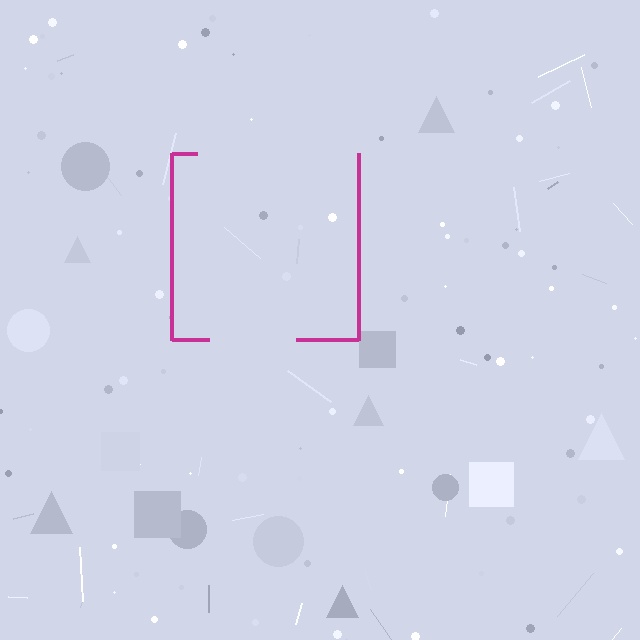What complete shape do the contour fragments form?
The contour fragments form a square.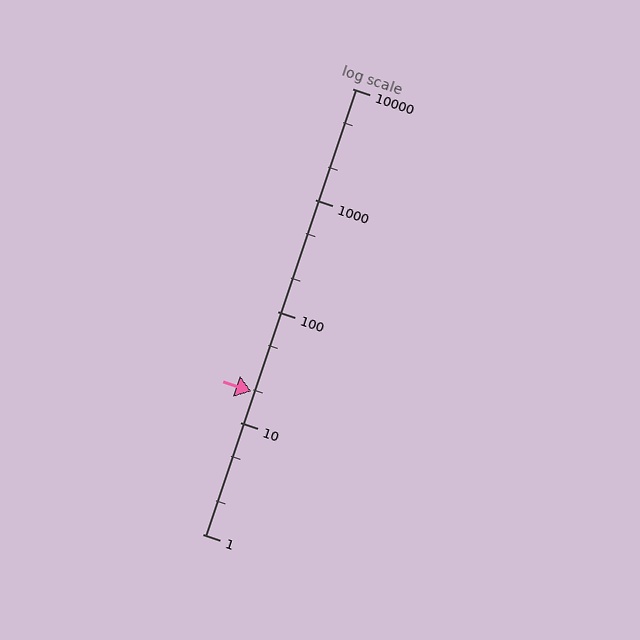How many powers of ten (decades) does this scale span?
The scale spans 4 decades, from 1 to 10000.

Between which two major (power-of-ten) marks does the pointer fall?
The pointer is between 10 and 100.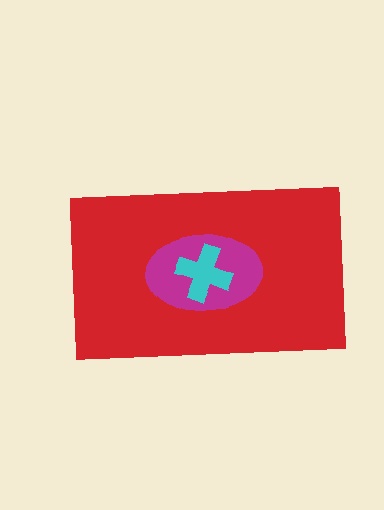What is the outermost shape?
The red rectangle.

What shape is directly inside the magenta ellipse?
The cyan cross.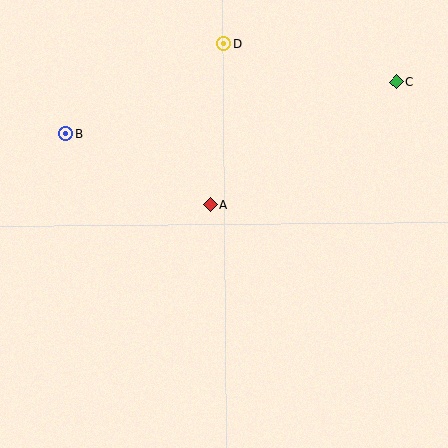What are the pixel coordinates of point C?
Point C is at (396, 82).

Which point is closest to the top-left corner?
Point B is closest to the top-left corner.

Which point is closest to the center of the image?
Point A at (210, 205) is closest to the center.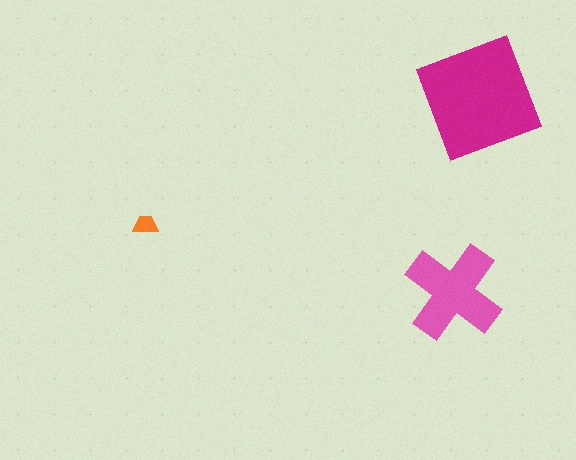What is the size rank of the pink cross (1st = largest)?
2nd.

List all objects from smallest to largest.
The orange trapezoid, the pink cross, the magenta square.